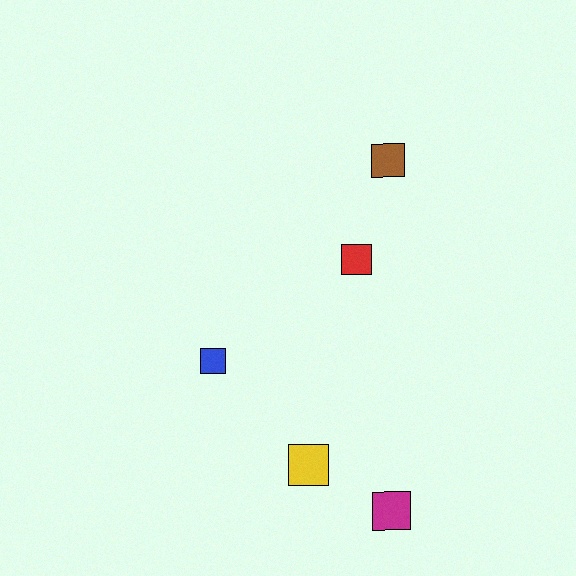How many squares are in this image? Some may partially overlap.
There are 5 squares.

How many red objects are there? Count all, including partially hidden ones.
There is 1 red object.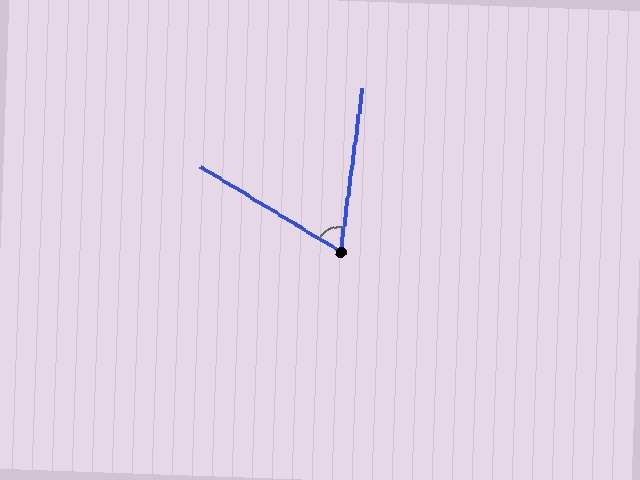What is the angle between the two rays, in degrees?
Approximately 66 degrees.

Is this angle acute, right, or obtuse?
It is acute.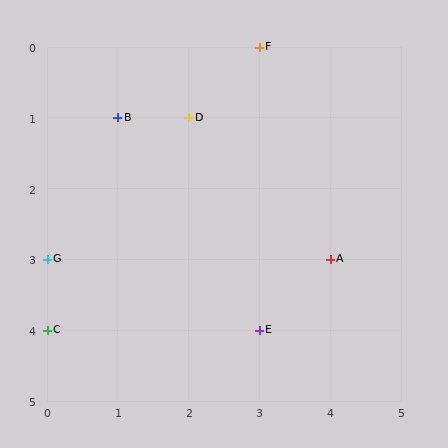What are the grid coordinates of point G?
Point G is at grid coordinates (0, 3).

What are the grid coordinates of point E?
Point E is at grid coordinates (3, 4).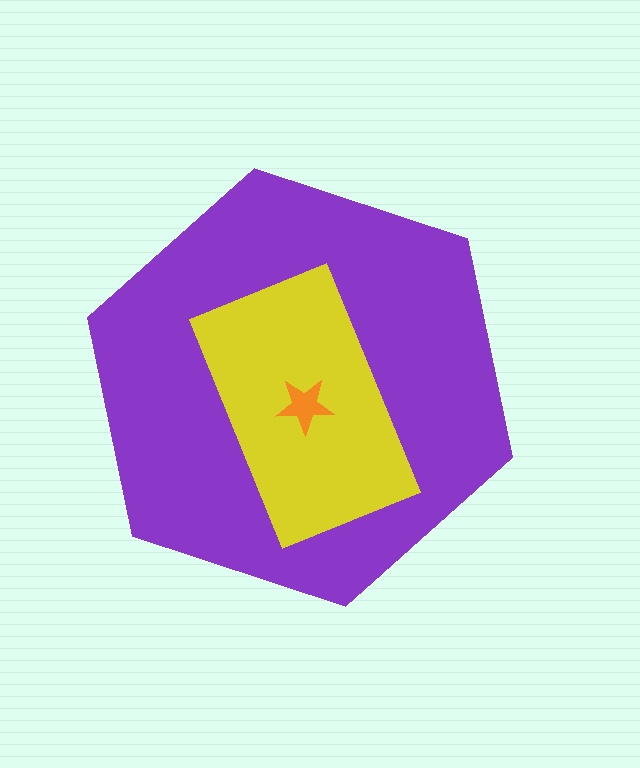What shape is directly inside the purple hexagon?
The yellow rectangle.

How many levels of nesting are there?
3.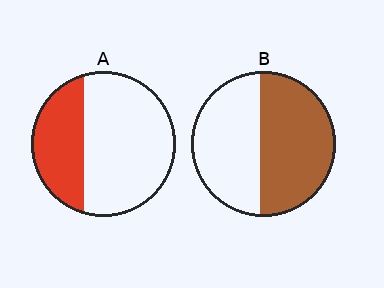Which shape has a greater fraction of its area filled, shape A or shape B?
Shape B.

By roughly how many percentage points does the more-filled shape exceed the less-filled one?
By roughly 20 percentage points (B over A).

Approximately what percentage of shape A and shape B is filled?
A is approximately 35% and B is approximately 55%.